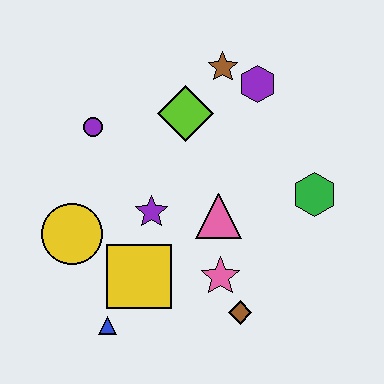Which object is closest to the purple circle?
The lime diamond is closest to the purple circle.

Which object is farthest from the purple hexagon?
The blue triangle is farthest from the purple hexagon.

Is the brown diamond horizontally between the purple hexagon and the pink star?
Yes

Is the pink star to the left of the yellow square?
No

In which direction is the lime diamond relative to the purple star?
The lime diamond is above the purple star.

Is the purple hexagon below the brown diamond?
No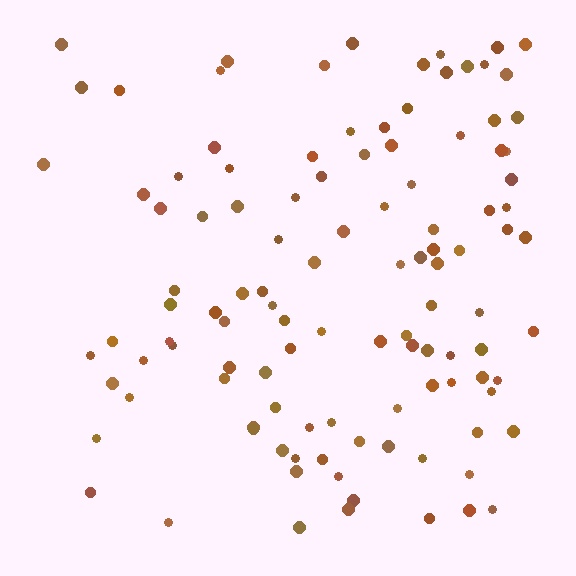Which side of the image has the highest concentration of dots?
The right.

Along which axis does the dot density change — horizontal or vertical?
Horizontal.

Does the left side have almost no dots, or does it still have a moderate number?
Still a moderate number, just noticeably fewer than the right.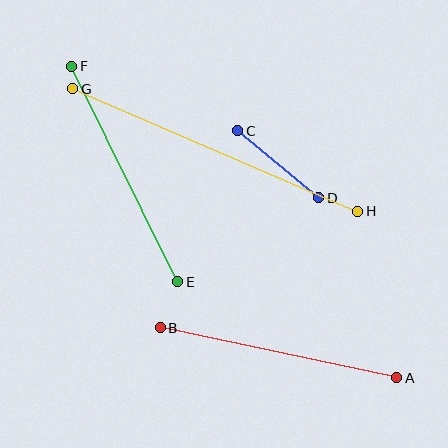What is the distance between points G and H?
The distance is approximately 310 pixels.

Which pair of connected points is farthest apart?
Points G and H are farthest apart.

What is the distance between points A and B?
The distance is approximately 242 pixels.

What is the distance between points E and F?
The distance is approximately 240 pixels.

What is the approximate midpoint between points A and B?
The midpoint is at approximately (278, 353) pixels.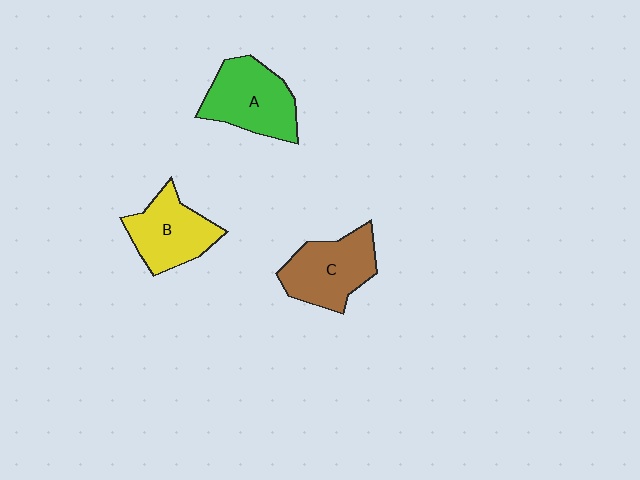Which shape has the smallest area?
Shape B (yellow).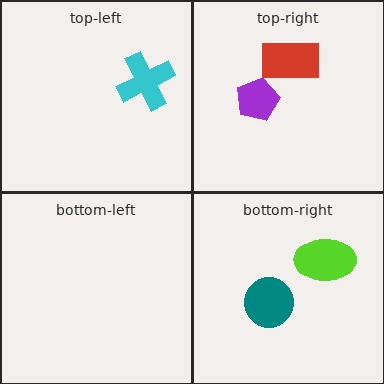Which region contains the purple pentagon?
The top-right region.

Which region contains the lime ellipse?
The bottom-right region.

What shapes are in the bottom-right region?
The lime ellipse, the teal circle.